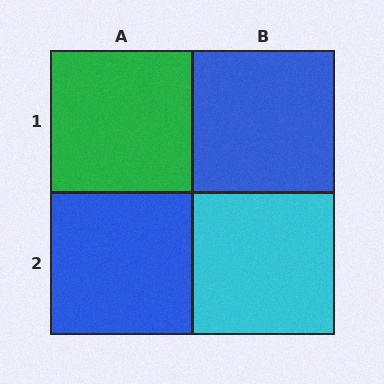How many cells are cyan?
1 cell is cyan.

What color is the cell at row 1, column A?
Green.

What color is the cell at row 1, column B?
Blue.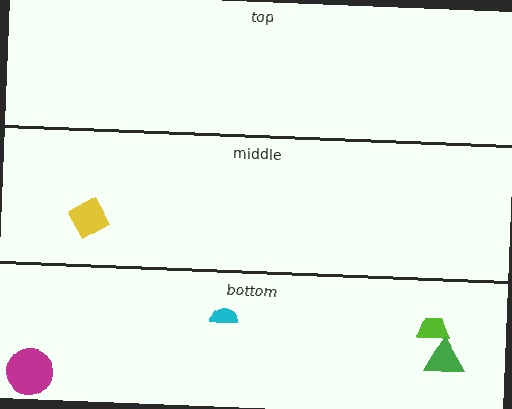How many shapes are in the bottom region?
4.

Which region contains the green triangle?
The bottom region.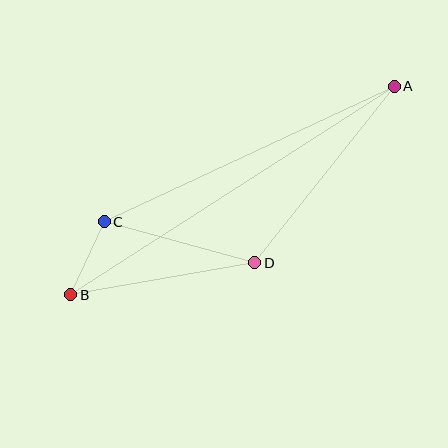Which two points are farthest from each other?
Points A and B are farthest from each other.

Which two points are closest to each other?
Points B and C are closest to each other.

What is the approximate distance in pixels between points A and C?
The distance between A and C is approximately 320 pixels.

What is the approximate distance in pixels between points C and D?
The distance between C and D is approximately 156 pixels.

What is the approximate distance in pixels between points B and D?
The distance between B and D is approximately 187 pixels.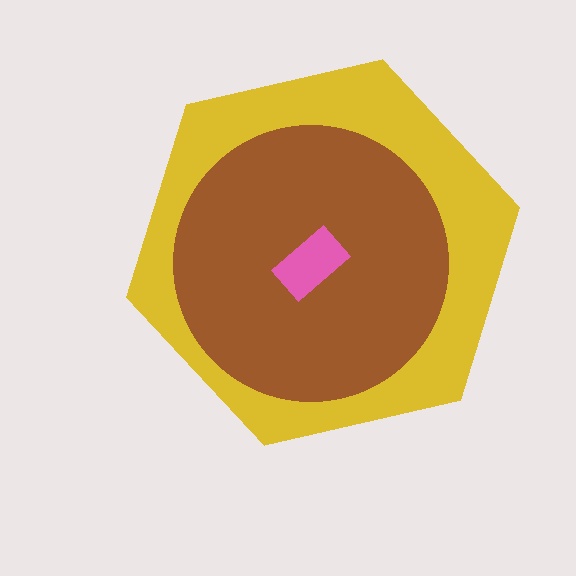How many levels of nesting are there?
3.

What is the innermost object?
The pink rectangle.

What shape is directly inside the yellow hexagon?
The brown circle.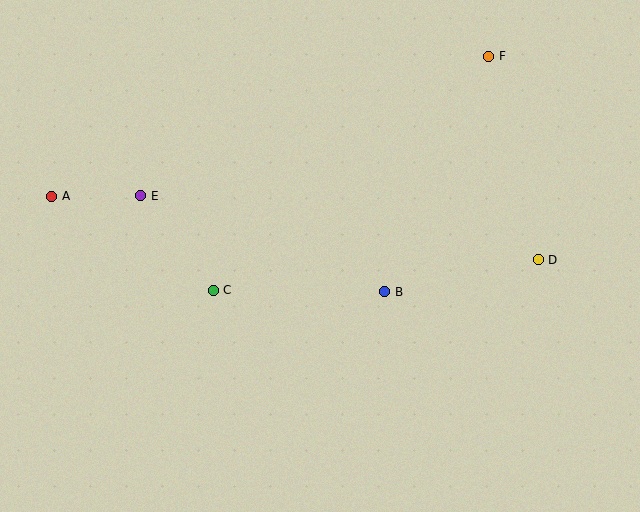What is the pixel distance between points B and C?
The distance between B and C is 172 pixels.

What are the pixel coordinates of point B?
Point B is at (385, 292).